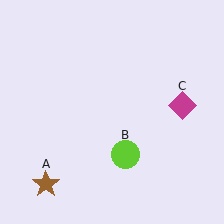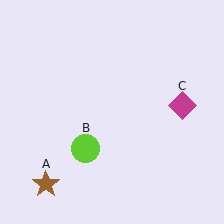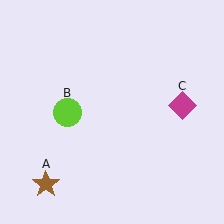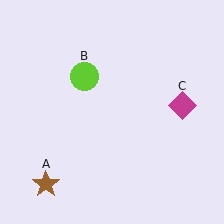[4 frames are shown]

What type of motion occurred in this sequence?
The lime circle (object B) rotated clockwise around the center of the scene.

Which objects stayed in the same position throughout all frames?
Brown star (object A) and magenta diamond (object C) remained stationary.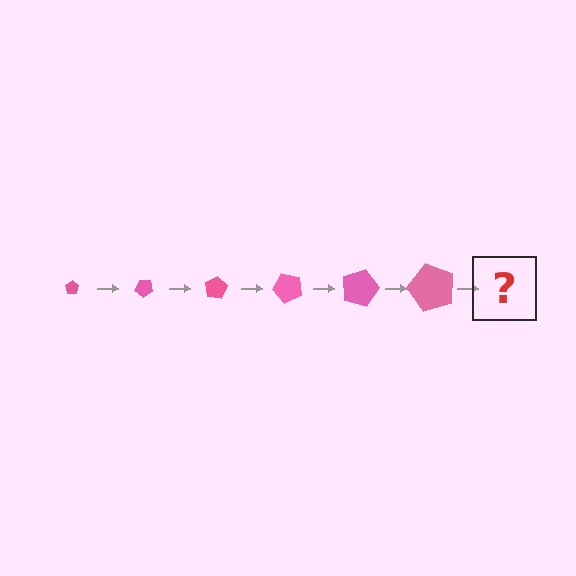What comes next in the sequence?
The next element should be a pentagon, larger than the previous one and rotated 240 degrees from the start.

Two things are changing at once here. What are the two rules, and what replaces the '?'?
The two rules are that the pentagon grows larger each step and it rotates 40 degrees each step. The '?' should be a pentagon, larger than the previous one and rotated 240 degrees from the start.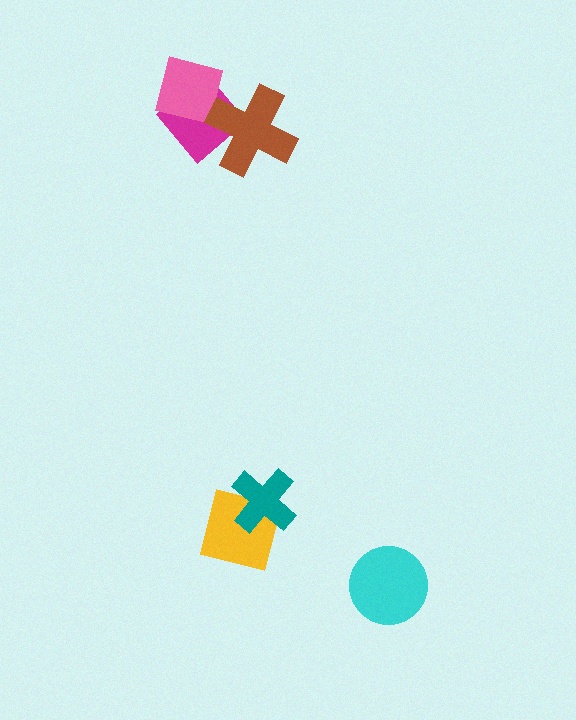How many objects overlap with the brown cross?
2 objects overlap with the brown cross.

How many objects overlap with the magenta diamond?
2 objects overlap with the magenta diamond.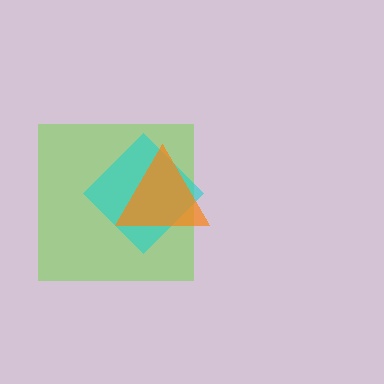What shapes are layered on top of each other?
The layered shapes are: a lime square, a cyan diamond, an orange triangle.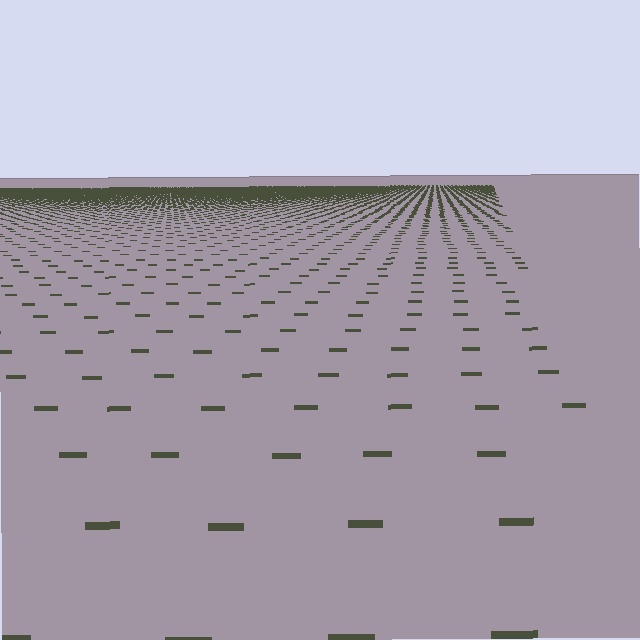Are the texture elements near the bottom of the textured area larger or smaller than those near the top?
Larger. Near the bottom, elements are closer to the viewer and appear at a bigger on-screen size.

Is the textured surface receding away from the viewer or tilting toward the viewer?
The surface is receding away from the viewer. Texture elements get smaller and denser toward the top.